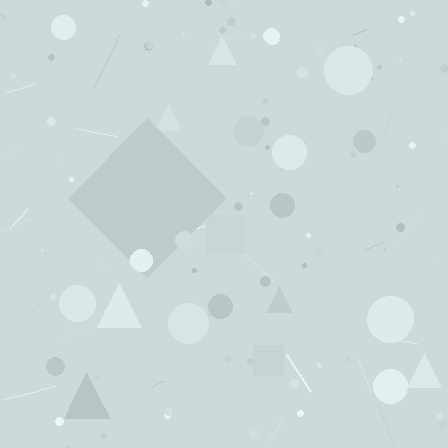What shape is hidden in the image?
A diamond is hidden in the image.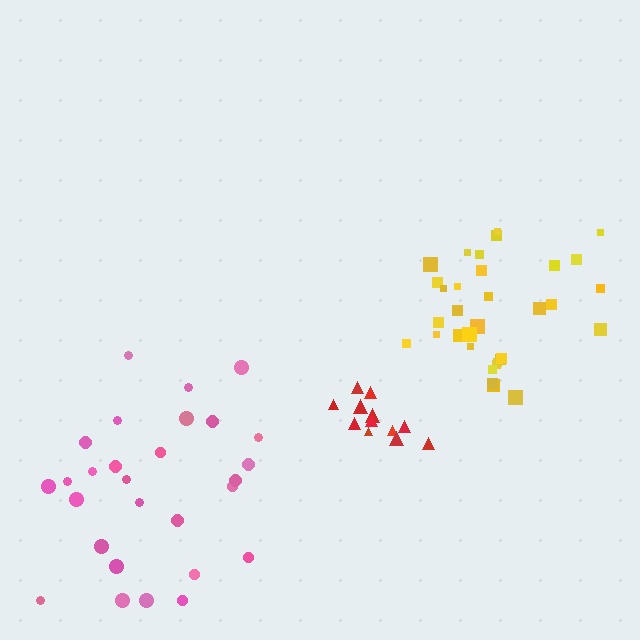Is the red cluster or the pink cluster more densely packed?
Red.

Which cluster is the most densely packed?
Red.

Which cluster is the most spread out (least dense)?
Pink.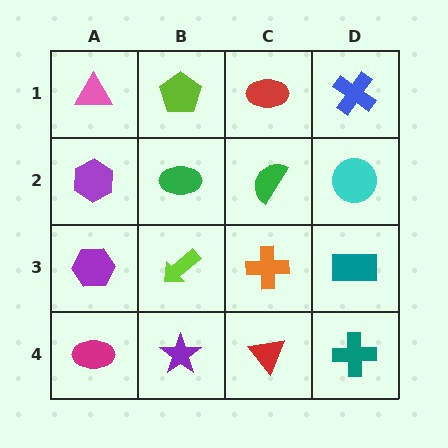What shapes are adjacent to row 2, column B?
A lime pentagon (row 1, column B), a lime arrow (row 3, column B), a purple hexagon (row 2, column A), a green semicircle (row 2, column C).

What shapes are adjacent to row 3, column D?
A cyan circle (row 2, column D), a teal cross (row 4, column D), an orange cross (row 3, column C).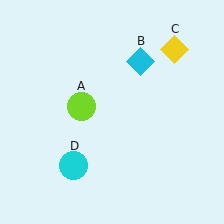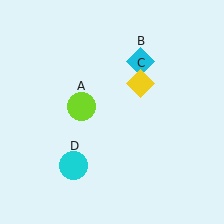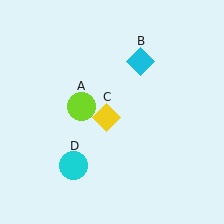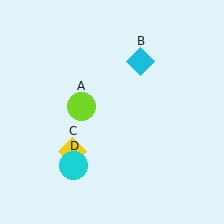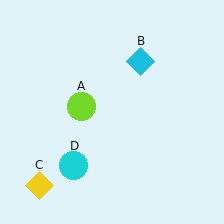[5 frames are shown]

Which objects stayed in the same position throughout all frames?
Lime circle (object A) and cyan diamond (object B) and cyan circle (object D) remained stationary.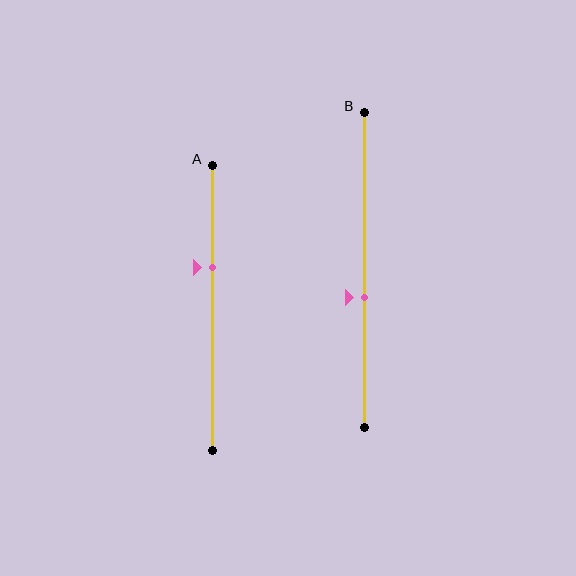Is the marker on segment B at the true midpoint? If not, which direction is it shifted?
No, the marker on segment B is shifted downward by about 9% of the segment length.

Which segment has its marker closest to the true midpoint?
Segment B has its marker closest to the true midpoint.